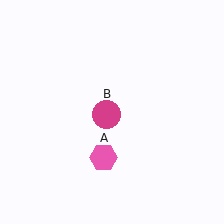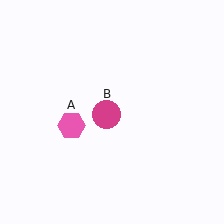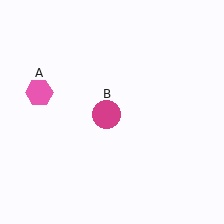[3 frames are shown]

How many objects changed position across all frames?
1 object changed position: pink hexagon (object A).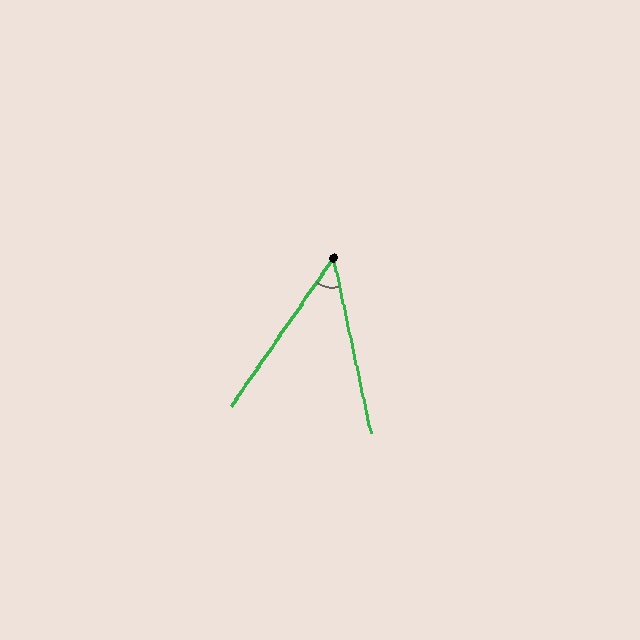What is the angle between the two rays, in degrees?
Approximately 47 degrees.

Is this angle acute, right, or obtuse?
It is acute.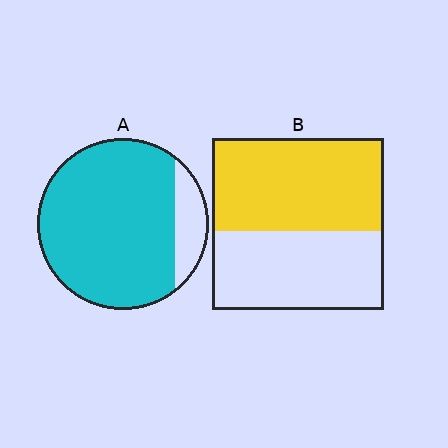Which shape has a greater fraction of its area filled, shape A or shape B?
Shape A.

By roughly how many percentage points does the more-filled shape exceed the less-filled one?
By roughly 30 percentage points (A over B).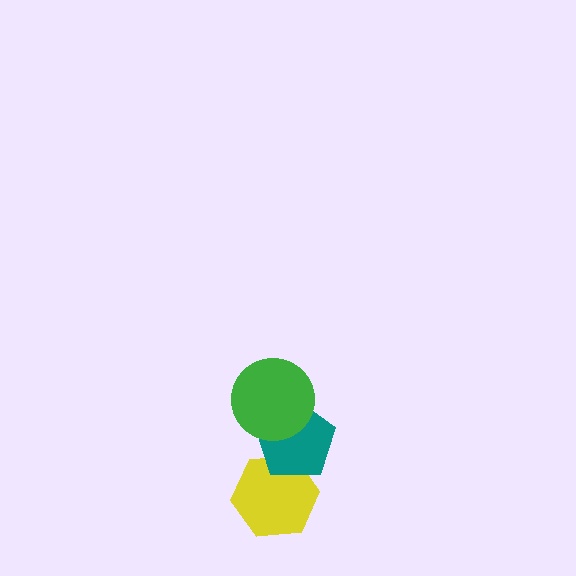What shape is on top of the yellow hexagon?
The teal pentagon is on top of the yellow hexagon.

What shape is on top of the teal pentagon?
The green circle is on top of the teal pentagon.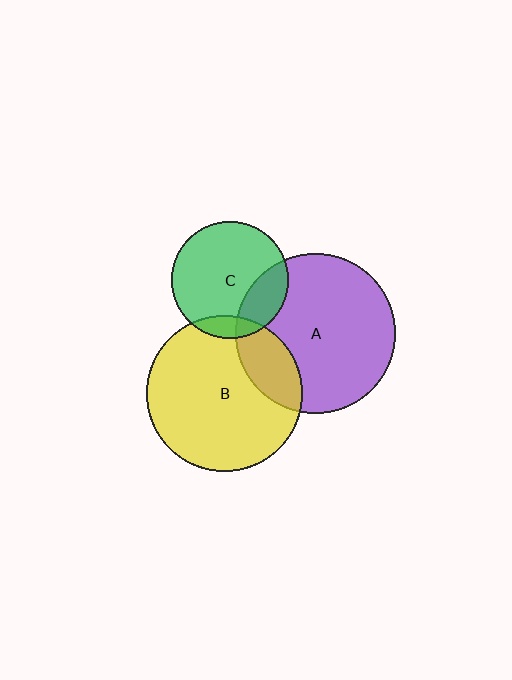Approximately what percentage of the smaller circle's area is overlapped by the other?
Approximately 10%.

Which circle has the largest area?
Circle A (purple).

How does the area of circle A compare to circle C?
Approximately 1.9 times.